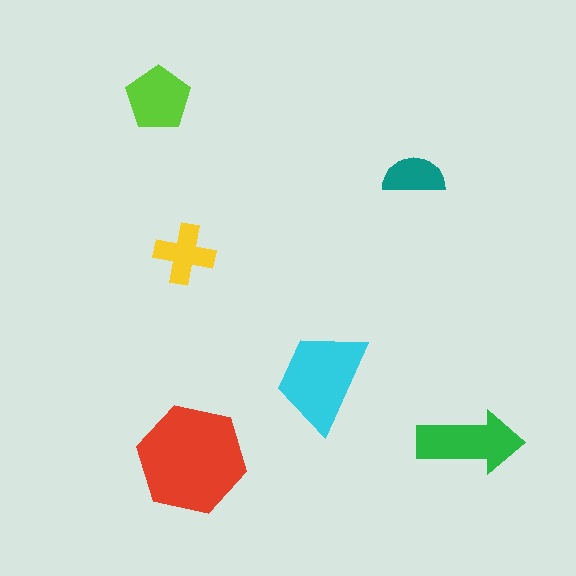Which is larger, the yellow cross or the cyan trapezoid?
The cyan trapezoid.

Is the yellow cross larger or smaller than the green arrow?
Smaller.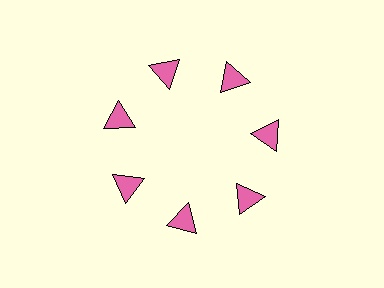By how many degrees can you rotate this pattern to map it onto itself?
The pattern maps onto itself every 51 degrees of rotation.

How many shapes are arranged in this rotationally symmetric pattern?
There are 7 shapes, arranged in 7 groups of 1.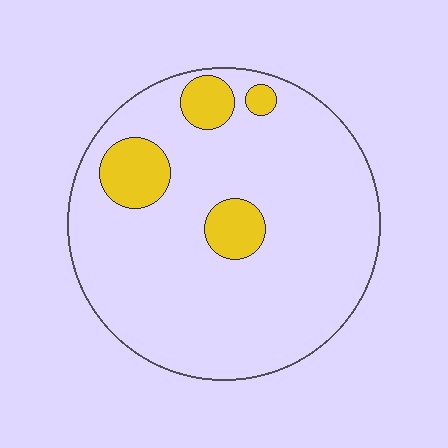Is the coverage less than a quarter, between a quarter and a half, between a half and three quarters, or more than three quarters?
Less than a quarter.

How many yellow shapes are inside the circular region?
4.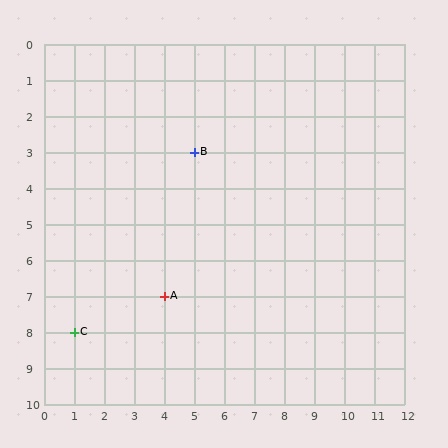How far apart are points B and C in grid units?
Points B and C are 4 columns and 5 rows apart (about 6.4 grid units diagonally).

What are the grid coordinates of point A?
Point A is at grid coordinates (4, 7).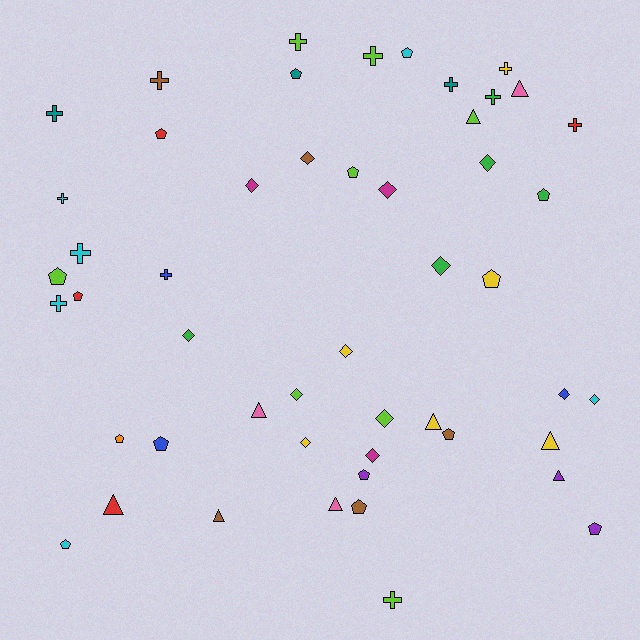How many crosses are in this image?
There are 13 crosses.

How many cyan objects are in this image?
There are 6 cyan objects.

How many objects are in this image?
There are 50 objects.